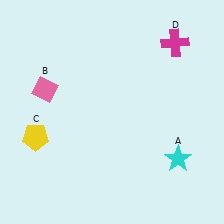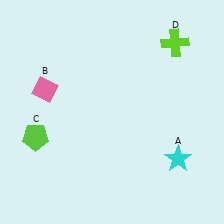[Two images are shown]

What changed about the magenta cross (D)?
In Image 1, D is magenta. In Image 2, it changed to lime.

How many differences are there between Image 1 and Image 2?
There are 2 differences between the two images.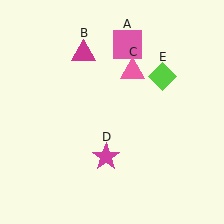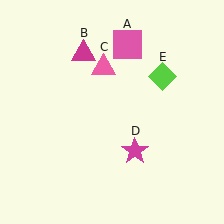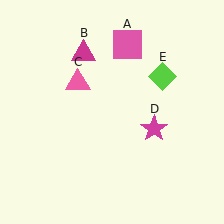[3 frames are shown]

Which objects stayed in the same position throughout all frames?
Pink square (object A) and magenta triangle (object B) and lime diamond (object E) remained stationary.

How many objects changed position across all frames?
2 objects changed position: pink triangle (object C), magenta star (object D).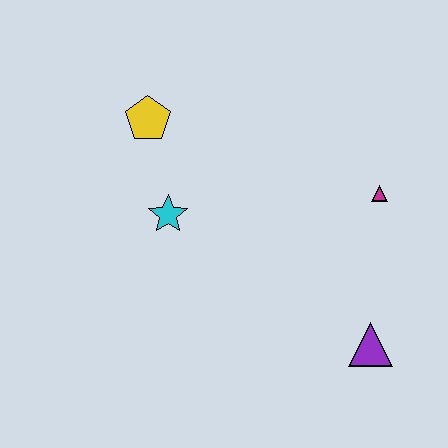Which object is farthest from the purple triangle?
The yellow pentagon is farthest from the purple triangle.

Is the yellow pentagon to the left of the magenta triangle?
Yes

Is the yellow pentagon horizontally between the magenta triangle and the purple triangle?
No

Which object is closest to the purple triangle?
The magenta triangle is closest to the purple triangle.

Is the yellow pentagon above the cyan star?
Yes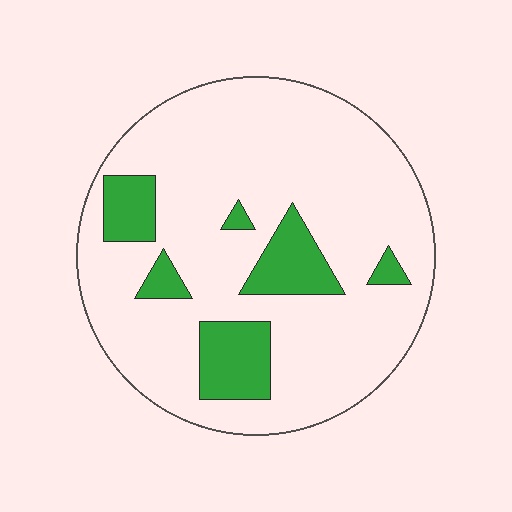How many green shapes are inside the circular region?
6.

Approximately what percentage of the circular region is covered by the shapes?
Approximately 15%.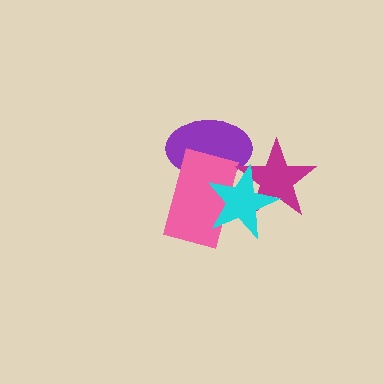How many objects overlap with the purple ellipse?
3 objects overlap with the purple ellipse.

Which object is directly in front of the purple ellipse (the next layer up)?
The pink rectangle is directly in front of the purple ellipse.